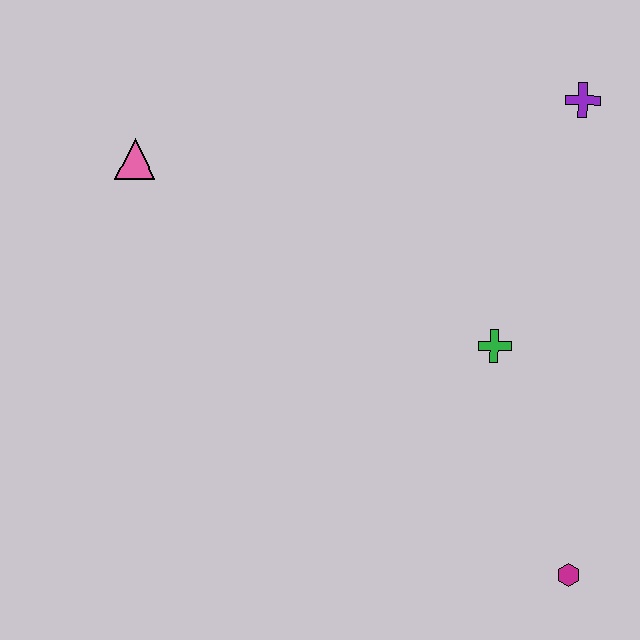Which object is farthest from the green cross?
The pink triangle is farthest from the green cross.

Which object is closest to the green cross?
The magenta hexagon is closest to the green cross.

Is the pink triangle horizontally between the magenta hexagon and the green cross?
No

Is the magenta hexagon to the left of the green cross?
No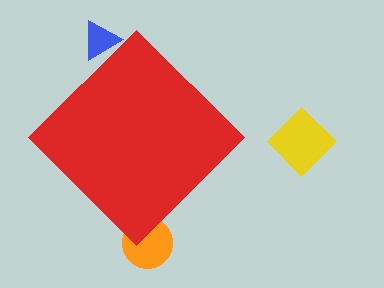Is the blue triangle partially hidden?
Yes, the blue triangle is partially hidden behind the red diamond.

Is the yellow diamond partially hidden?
No, the yellow diamond is fully visible.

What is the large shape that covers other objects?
A red diamond.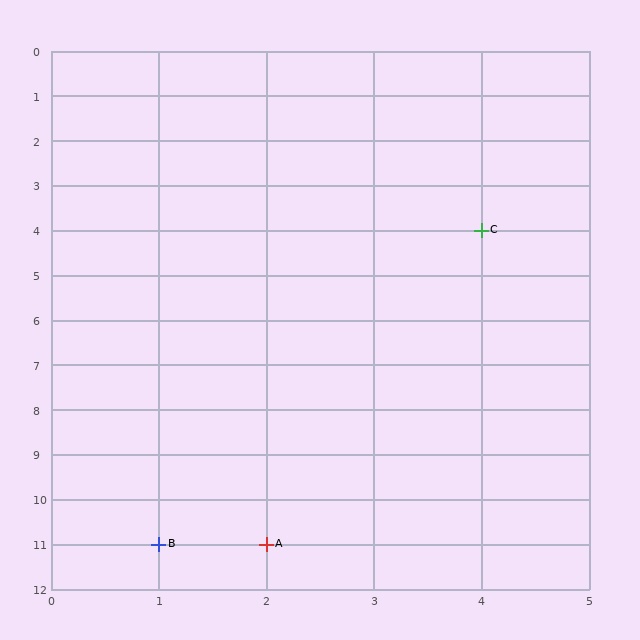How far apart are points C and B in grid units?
Points C and B are 3 columns and 7 rows apart (about 7.6 grid units diagonally).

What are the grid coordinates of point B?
Point B is at grid coordinates (1, 11).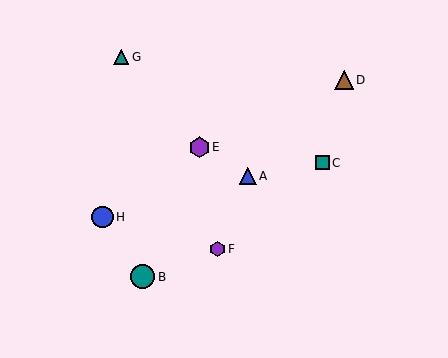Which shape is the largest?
The teal circle (labeled B) is the largest.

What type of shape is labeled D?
Shape D is a brown triangle.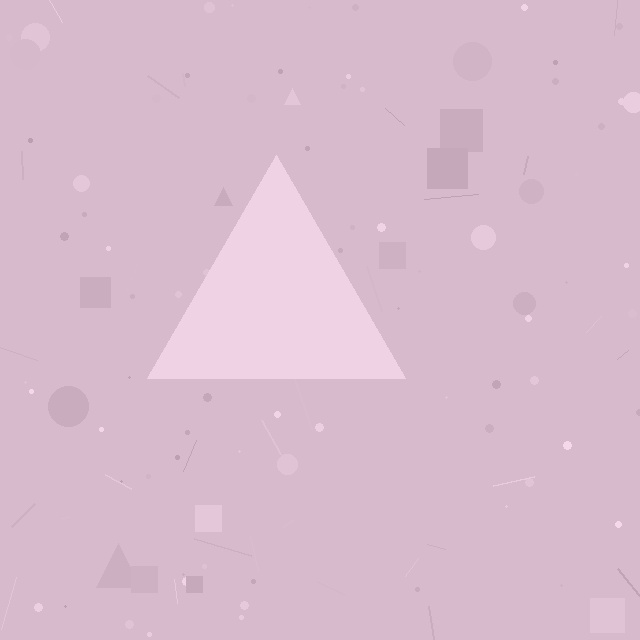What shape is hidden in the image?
A triangle is hidden in the image.